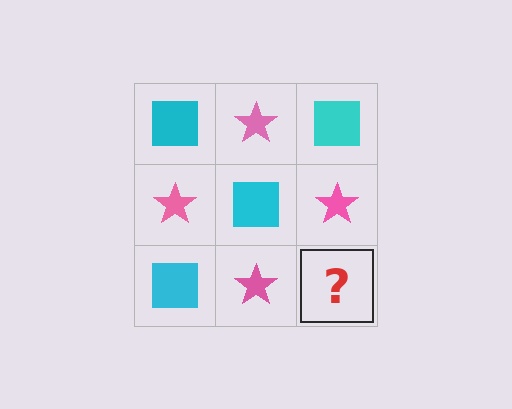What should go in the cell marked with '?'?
The missing cell should contain a cyan square.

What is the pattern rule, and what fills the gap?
The rule is that it alternates cyan square and pink star in a checkerboard pattern. The gap should be filled with a cyan square.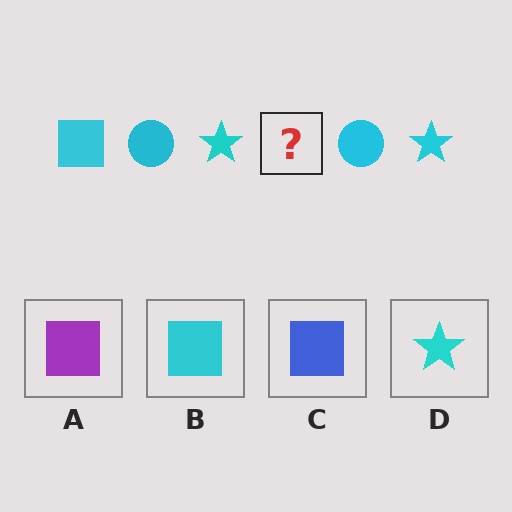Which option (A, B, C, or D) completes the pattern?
B.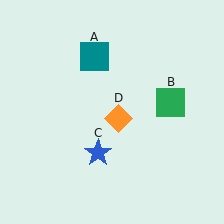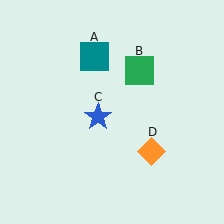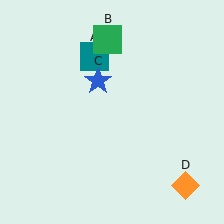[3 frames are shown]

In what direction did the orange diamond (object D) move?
The orange diamond (object D) moved down and to the right.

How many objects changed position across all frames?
3 objects changed position: green square (object B), blue star (object C), orange diamond (object D).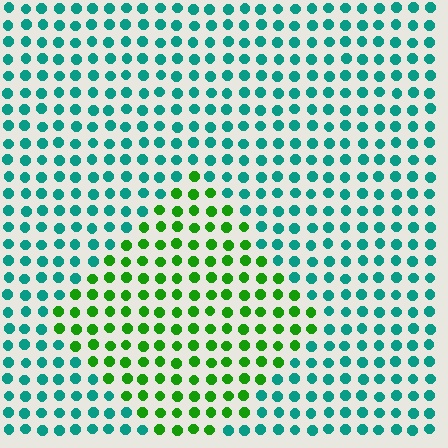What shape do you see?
I see a diamond.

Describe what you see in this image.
The image is filled with small teal elements in a uniform arrangement. A diamond-shaped region is visible where the elements are tinted to a slightly different hue, forming a subtle color boundary.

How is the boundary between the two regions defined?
The boundary is defined purely by a slight shift in hue (about 56 degrees). Spacing, size, and orientation are identical on both sides.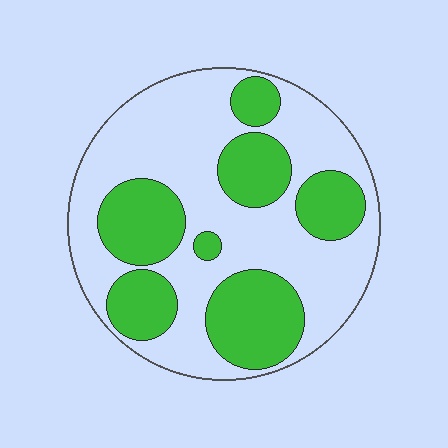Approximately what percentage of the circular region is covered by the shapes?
Approximately 40%.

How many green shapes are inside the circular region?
7.